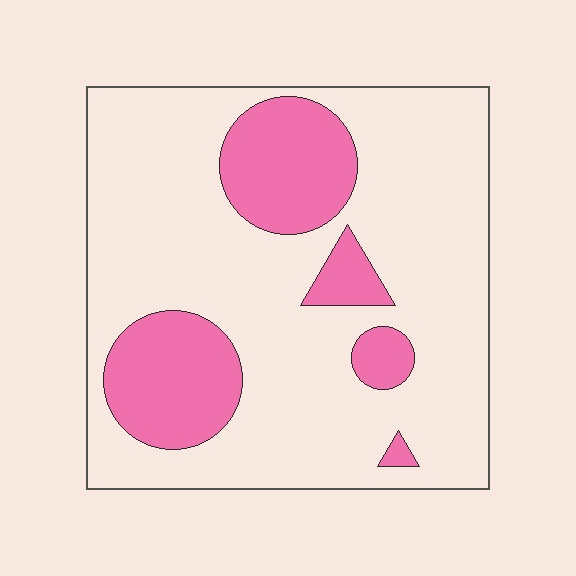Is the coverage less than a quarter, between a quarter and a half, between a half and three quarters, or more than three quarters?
Less than a quarter.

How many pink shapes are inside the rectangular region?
5.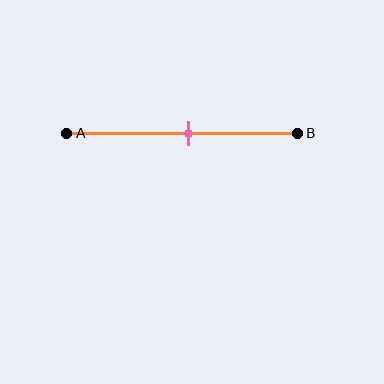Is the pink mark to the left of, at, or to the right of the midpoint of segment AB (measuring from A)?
The pink mark is approximately at the midpoint of segment AB.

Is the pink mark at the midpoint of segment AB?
Yes, the mark is approximately at the midpoint.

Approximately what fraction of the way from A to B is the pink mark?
The pink mark is approximately 55% of the way from A to B.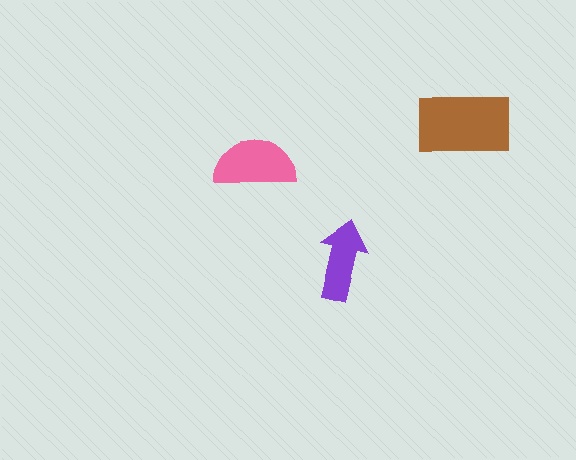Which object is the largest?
The brown rectangle.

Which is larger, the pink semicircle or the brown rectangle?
The brown rectangle.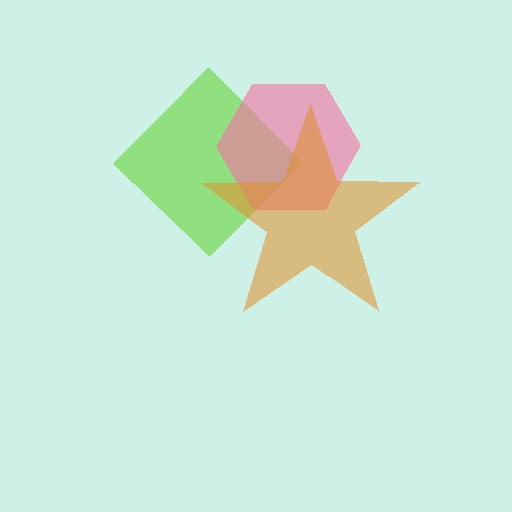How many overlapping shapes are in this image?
There are 3 overlapping shapes in the image.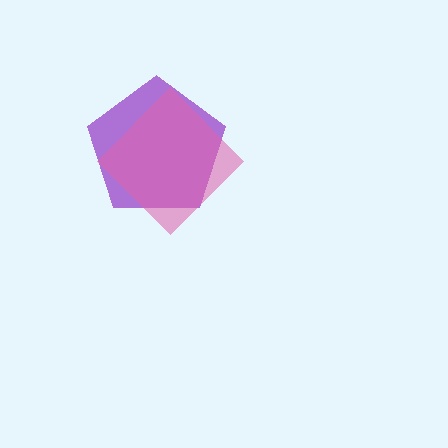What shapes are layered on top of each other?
The layered shapes are: a purple pentagon, a pink diamond.